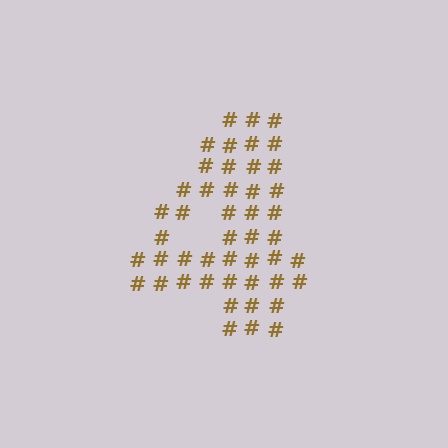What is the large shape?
The large shape is the digit 4.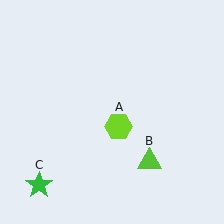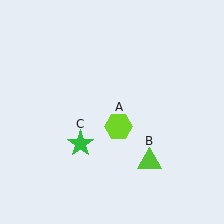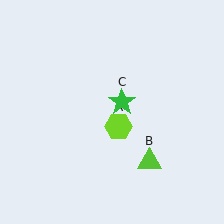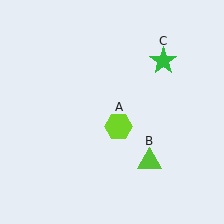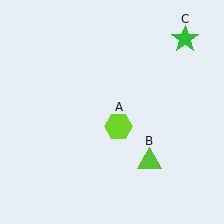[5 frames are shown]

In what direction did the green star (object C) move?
The green star (object C) moved up and to the right.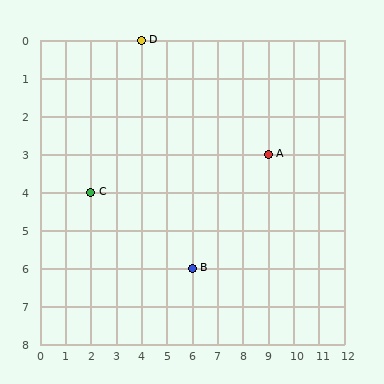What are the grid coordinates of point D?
Point D is at grid coordinates (4, 0).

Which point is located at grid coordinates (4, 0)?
Point D is at (4, 0).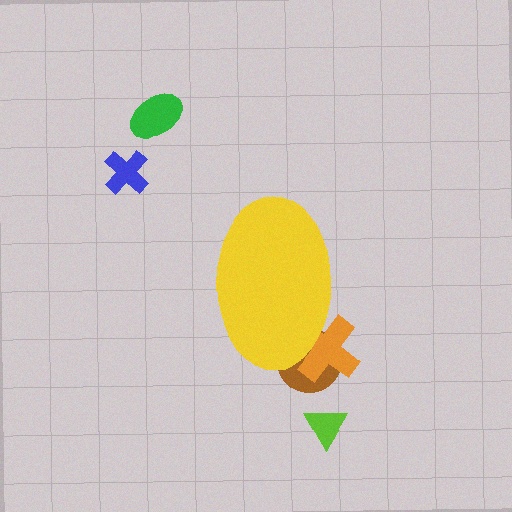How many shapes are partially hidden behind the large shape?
2 shapes are partially hidden.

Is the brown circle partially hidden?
Yes, the brown circle is partially hidden behind the yellow ellipse.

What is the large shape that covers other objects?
A yellow ellipse.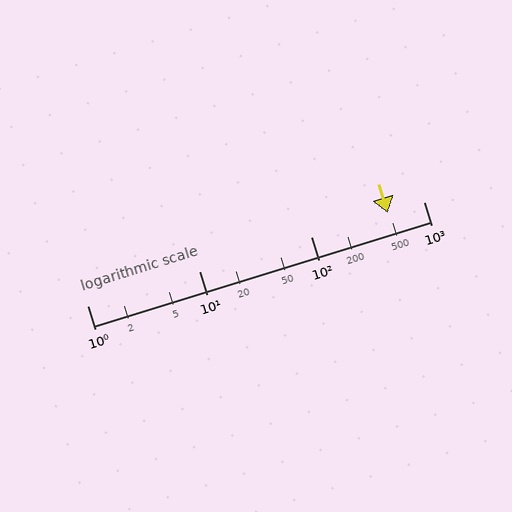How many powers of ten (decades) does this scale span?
The scale spans 3 decades, from 1 to 1000.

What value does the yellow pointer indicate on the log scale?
The pointer indicates approximately 480.